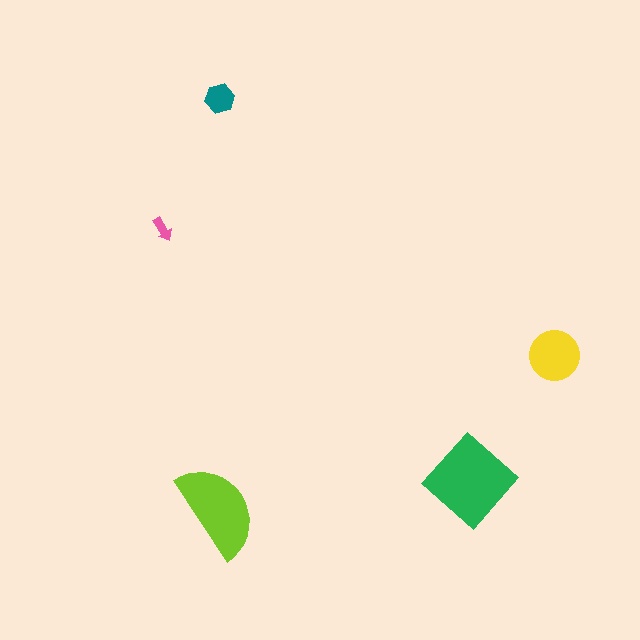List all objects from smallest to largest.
The pink arrow, the teal hexagon, the yellow circle, the lime semicircle, the green diamond.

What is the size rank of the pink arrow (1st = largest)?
5th.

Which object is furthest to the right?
The yellow circle is rightmost.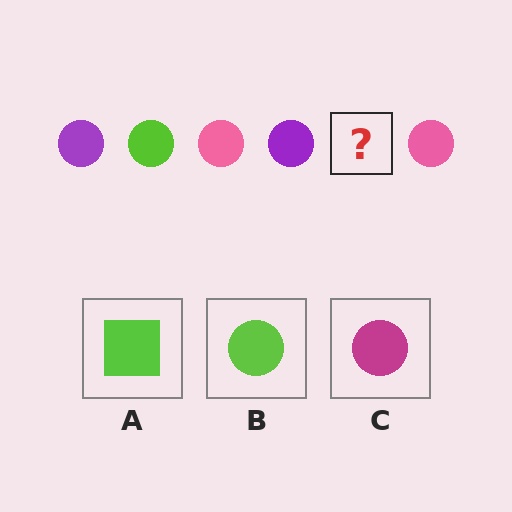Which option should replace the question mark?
Option B.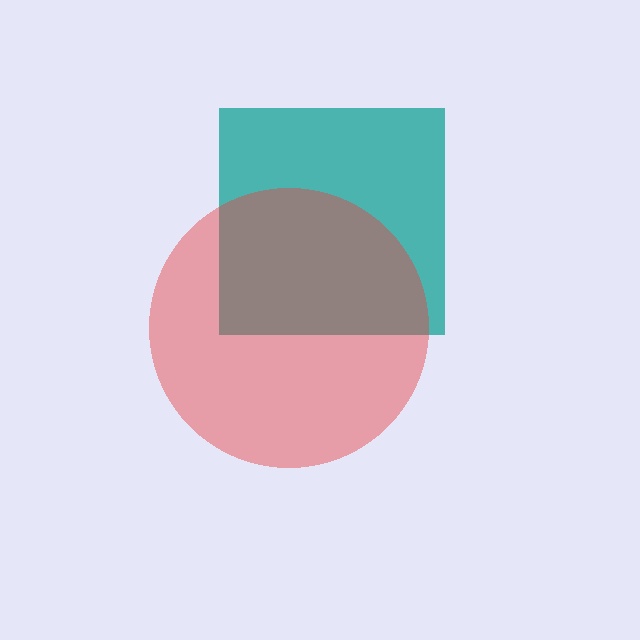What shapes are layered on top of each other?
The layered shapes are: a teal square, a red circle.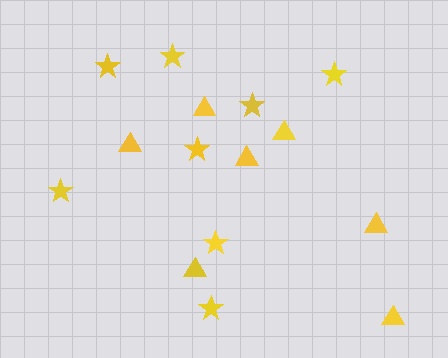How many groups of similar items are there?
There are 2 groups: one group of stars (8) and one group of triangles (7).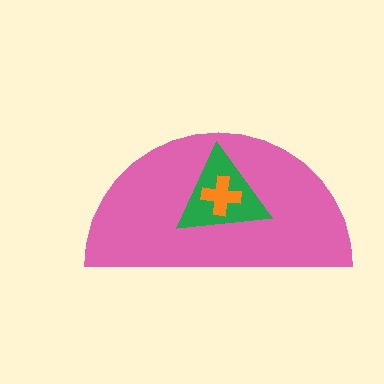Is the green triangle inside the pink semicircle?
Yes.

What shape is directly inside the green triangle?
The orange cross.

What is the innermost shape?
The orange cross.